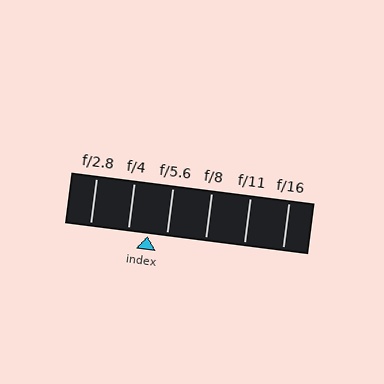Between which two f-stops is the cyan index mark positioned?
The index mark is between f/4 and f/5.6.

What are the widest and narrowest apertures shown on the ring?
The widest aperture shown is f/2.8 and the narrowest is f/16.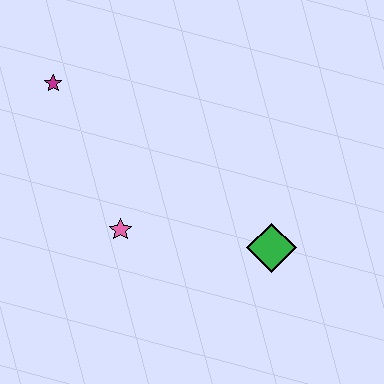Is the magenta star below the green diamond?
No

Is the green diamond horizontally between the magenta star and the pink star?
No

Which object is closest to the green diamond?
The pink star is closest to the green diamond.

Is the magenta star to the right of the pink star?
No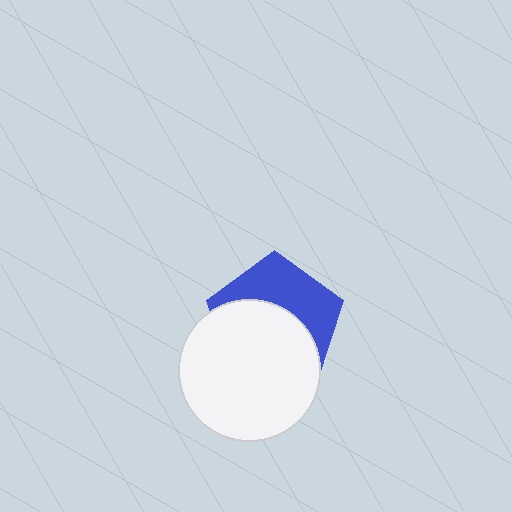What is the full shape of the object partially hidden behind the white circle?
The partially hidden object is a blue pentagon.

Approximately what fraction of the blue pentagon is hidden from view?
Roughly 57% of the blue pentagon is hidden behind the white circle.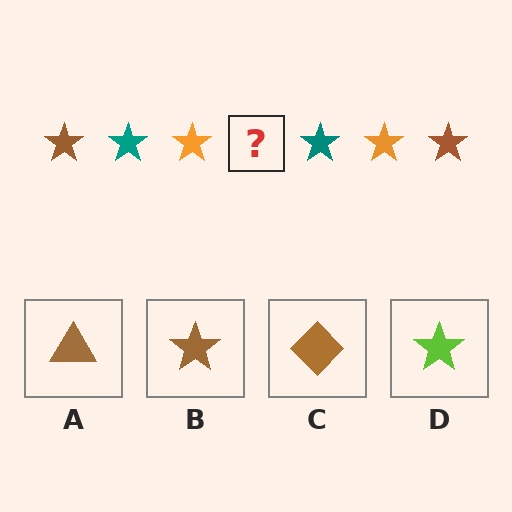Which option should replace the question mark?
Option B.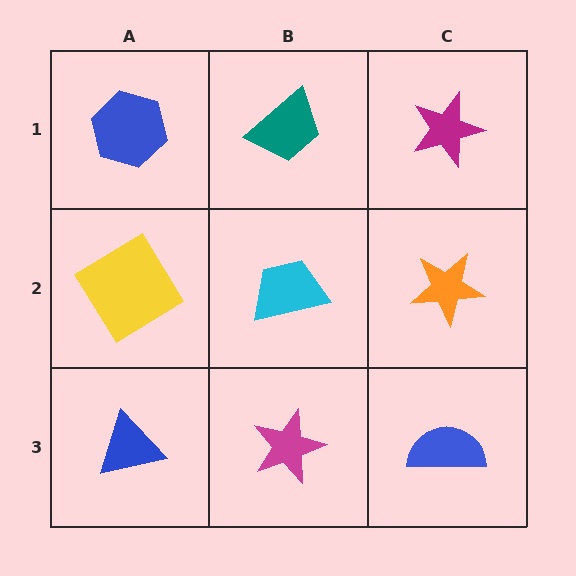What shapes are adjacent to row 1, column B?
A cyan trapezoid (row 2, column B), a blue hexagon (row 1, column A), a magenta star (row 1, column C).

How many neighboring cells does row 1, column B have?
3.